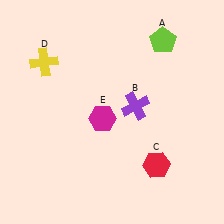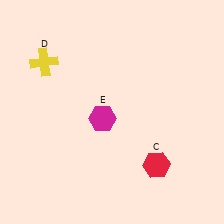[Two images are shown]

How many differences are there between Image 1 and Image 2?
There are 2 differences between the two images.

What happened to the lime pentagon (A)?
The lime pentagon (A) was removed in Image 2. It was in the top-right area of Image 1.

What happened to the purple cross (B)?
The purple cross (B) was removed in Image 2. It was in the top-right area of Image 1.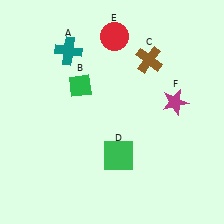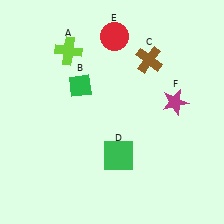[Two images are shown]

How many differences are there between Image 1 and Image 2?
There is 1 difference between the two images.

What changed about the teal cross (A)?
In Image 1, A is teal. In Image 2, it changed to lime.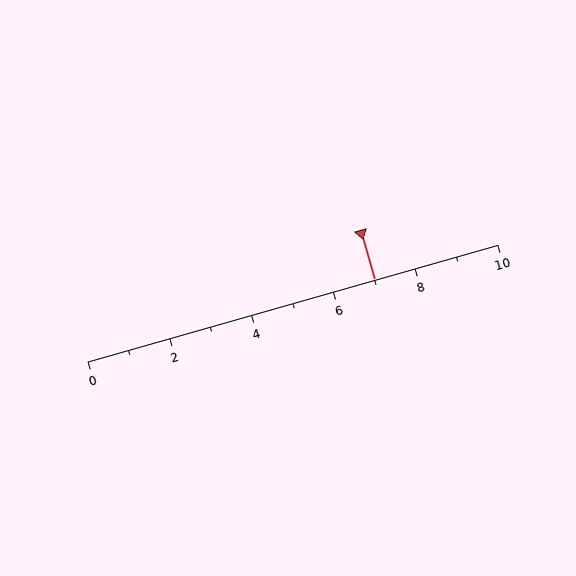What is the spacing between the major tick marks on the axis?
The major ticks are spaced 2 apart.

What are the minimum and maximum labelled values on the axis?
The axis runs from 0 to 10.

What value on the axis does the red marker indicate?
The marker indicates approximately 7.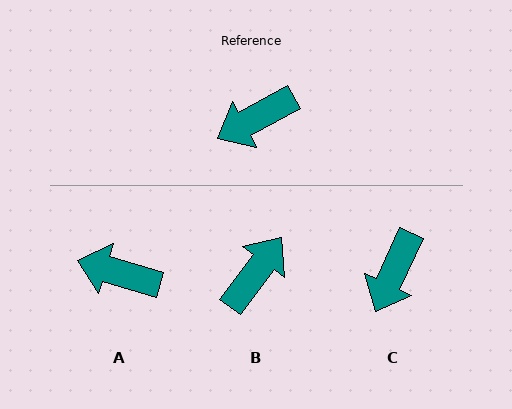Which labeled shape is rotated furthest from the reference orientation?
B, about 155 degrees away.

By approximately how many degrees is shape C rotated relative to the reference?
Approximately 37 degrees counter-clockwise.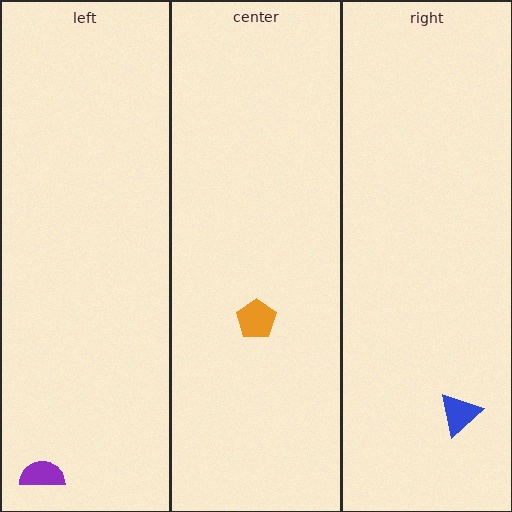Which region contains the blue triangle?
The right region.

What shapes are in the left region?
The purple semicircle.